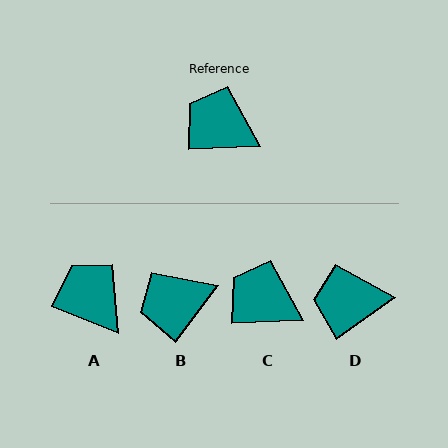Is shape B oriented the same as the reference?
No, it is off by about 50 degrees.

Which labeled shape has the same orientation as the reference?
C.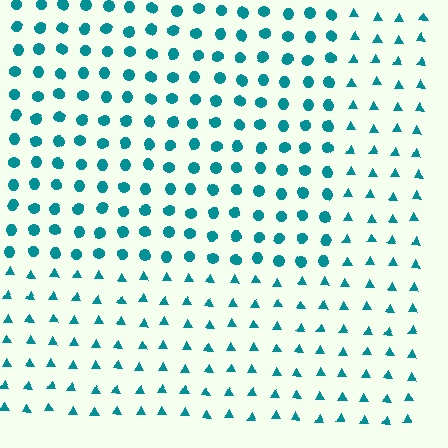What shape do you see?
I see a rectangle.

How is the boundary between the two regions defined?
The boundary is defined by a change in element shape: circles inside vs. triangles outside. All elements share the same color and spacing.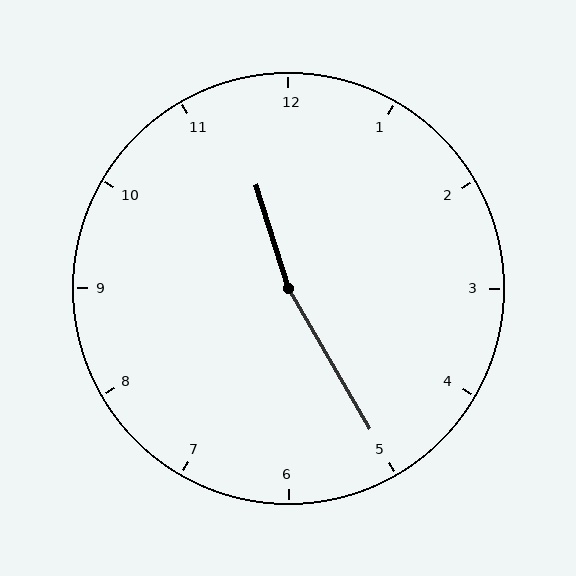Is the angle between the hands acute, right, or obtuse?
It is obtuse.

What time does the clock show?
11:25.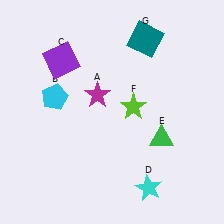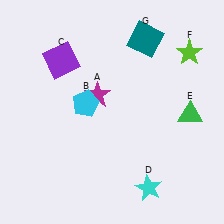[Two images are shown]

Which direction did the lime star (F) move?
The lime star (F) moved right.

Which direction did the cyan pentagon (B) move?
The cyan pentagon (B) moved right.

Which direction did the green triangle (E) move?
The green triangle (E) moved right.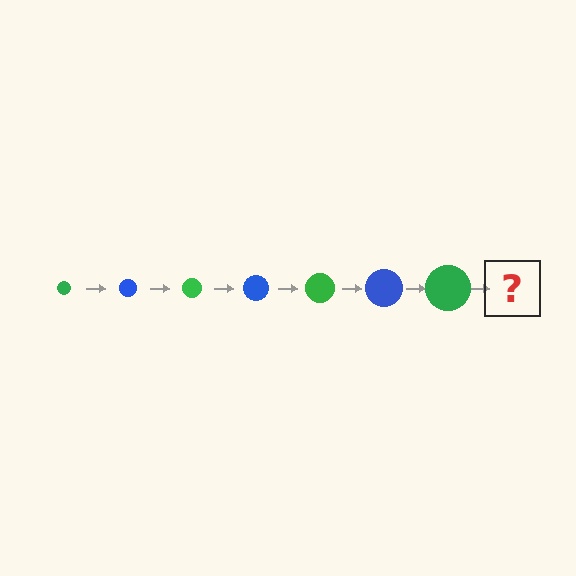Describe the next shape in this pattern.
It should be a blue circle, larger than the previous one.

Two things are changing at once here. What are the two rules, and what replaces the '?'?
The two rules are that the circle grows larger each step and the color cycles through green and blue. The '?' should be a blue circle, larger than the previous one.